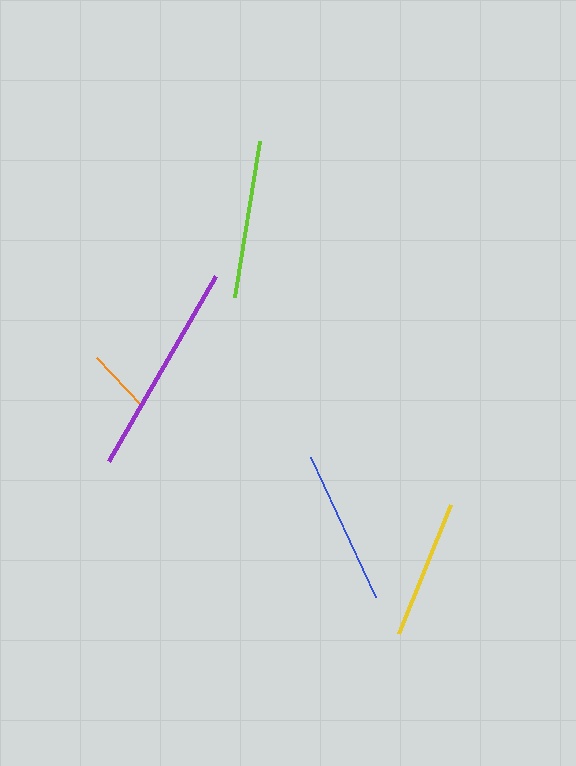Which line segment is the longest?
The purple line is the longest at approximately 213 pixels.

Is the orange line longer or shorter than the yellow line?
The yellow line is longer than the orange line.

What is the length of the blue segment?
The blue segment is approximately 154 pixels long.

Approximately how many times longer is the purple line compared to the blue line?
The purple line is approximately 1.4 times the length of the blue line.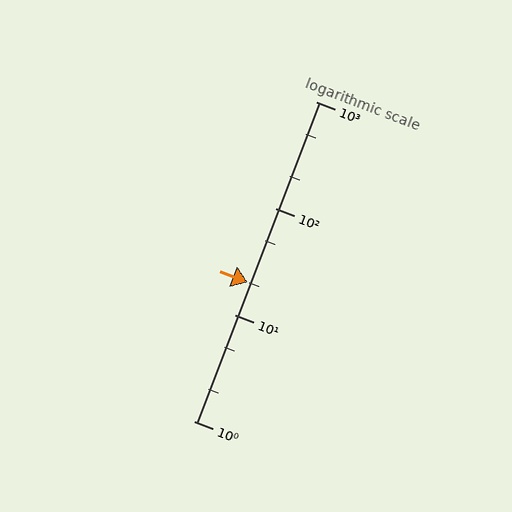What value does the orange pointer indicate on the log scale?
The pointer indicates approximately 20.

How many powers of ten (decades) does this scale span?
The scale spans 3 decades, from 1 to 1000.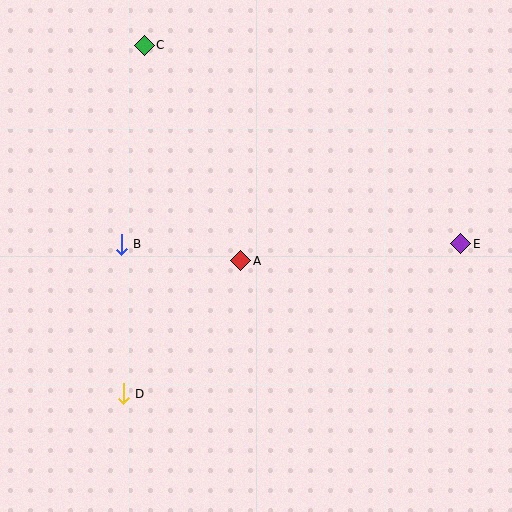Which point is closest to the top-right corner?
Point E is closest to the top-right corner.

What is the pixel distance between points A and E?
The distance between A and E is 221 pixels.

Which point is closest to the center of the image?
Point A at (241, 261) is closest to the center.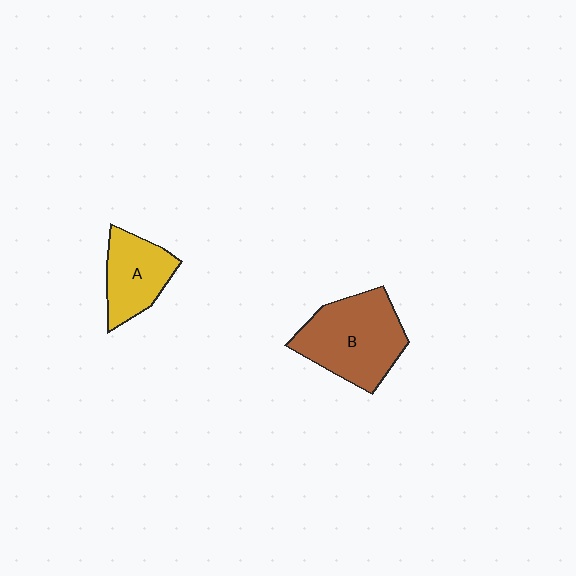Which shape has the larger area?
Shape B (brown).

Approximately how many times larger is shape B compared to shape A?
Approximately 1.6 times.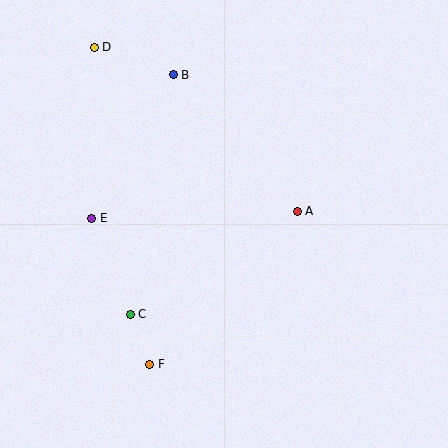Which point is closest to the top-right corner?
Point A is closest to the top-right corner.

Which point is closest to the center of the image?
Point A at (297, 211) is closest to the center.